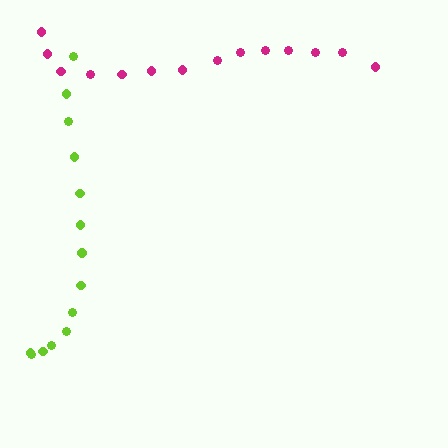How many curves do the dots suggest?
There are 2 distinct paths.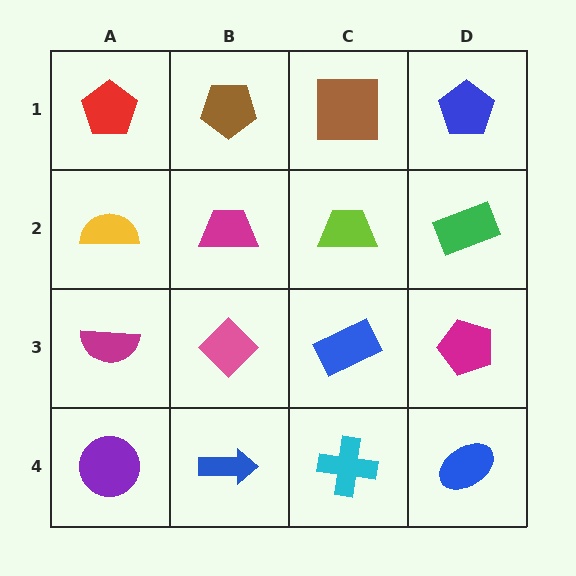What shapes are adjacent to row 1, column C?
A lime trapezoid (row 2, column C), a brown pentagon (row 1, column B), a blue pentagon (row 1, column D).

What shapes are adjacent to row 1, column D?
A green rectangle (row 2, column D), a brown square (row 1, column C).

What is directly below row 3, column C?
A cyan cross.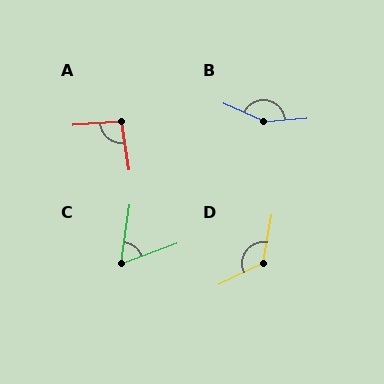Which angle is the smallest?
C, at approximately 62 degrees.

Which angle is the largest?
B, at approximately 150 degrees.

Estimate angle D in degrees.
Approximately 126 degrees.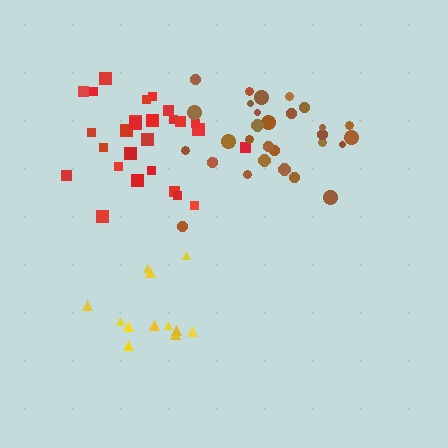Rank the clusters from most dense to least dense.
red, brown, yellow.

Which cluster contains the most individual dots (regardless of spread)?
Brown (30).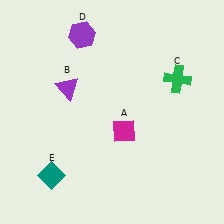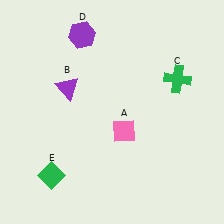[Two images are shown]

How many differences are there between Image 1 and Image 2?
There are 2 differences between the two images.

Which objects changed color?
A changed from magenta to pink. E changed from teal to green.